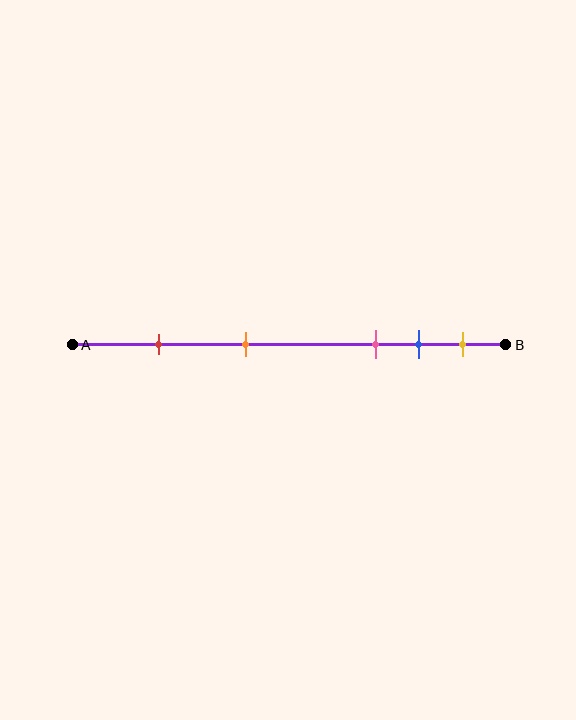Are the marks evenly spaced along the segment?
No, the marks are not evenly spaced.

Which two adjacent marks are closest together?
The blue and yellow marks are the closest adjacent pair.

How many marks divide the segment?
There are 5 marks dividing the segment.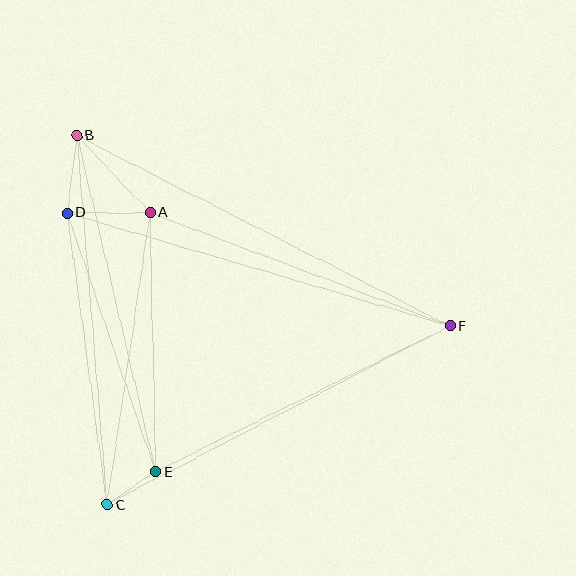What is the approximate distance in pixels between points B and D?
The distance between B and D is approximately 78 pixels.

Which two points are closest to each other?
Points C and E are closest to each other.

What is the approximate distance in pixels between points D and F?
The distance between D and F is approximately 399 pixels.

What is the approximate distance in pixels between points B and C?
The distance between B and C is approximately 370 pixels.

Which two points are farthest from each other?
Points B and F are farthest from each other.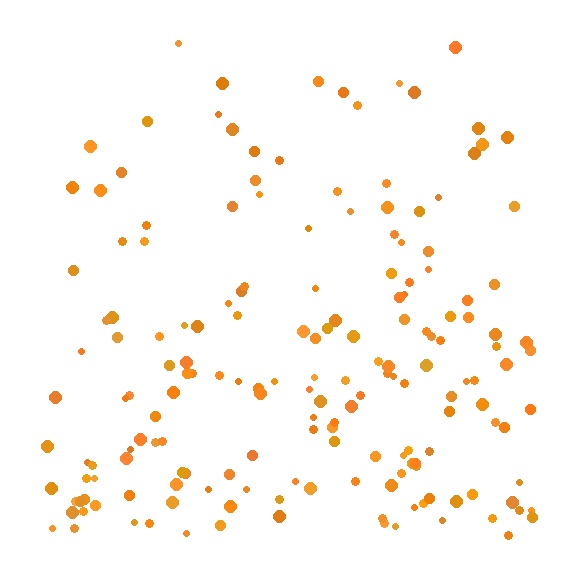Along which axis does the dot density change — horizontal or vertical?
Vertical.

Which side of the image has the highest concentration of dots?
The bottom.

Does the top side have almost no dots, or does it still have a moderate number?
Still a moderate number, just noticeably fewer than the bottom.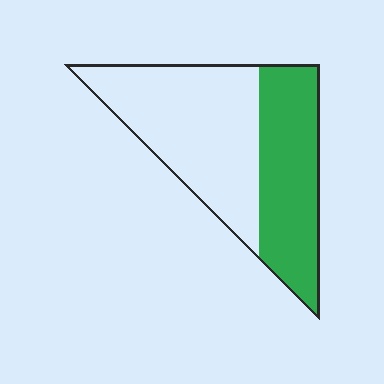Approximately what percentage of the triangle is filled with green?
Approximately 40%.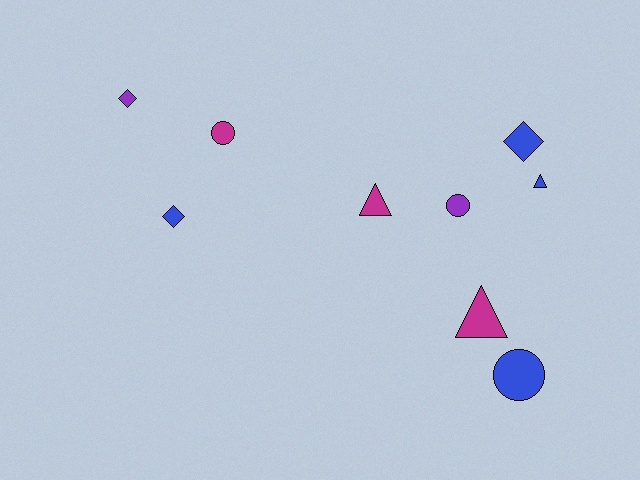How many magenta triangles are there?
There are 2 magenta triangles.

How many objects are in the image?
There are 9 objects.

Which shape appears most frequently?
Triangle, with 3 objects.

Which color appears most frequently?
Blue, with 4 objects.